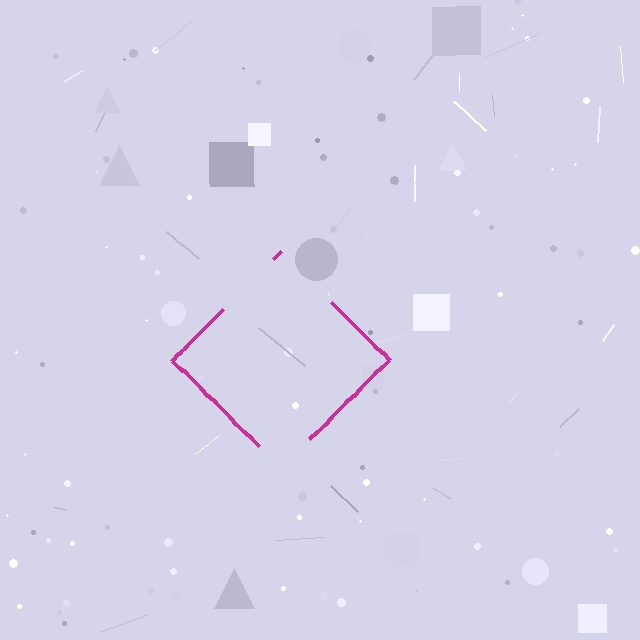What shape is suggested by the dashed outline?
The dashed outline suggests a diamond.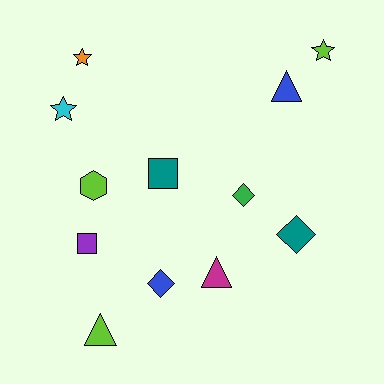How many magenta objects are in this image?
There is 1 magenta object.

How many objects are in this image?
There are 12 objects.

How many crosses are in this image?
There are no crosses.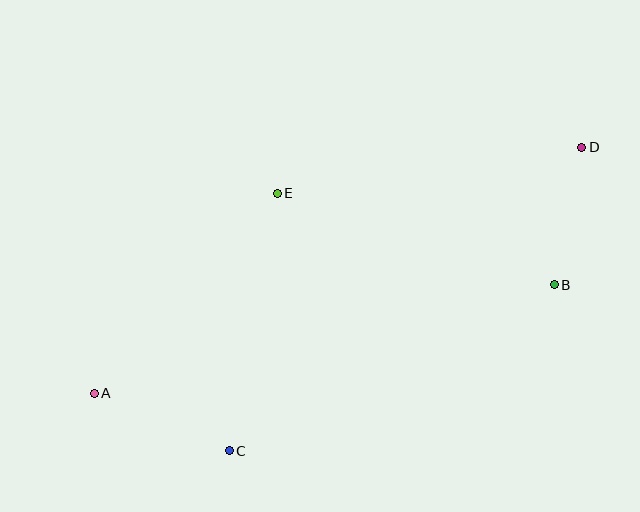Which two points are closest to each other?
Points B and D are closest to each other.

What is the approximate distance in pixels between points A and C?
The distance between A and C is approximately 147 pixels.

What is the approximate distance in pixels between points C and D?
The distance between C and D is approximately 465 pixels.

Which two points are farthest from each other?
Points A and D are farthest from each other.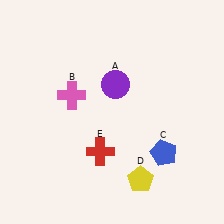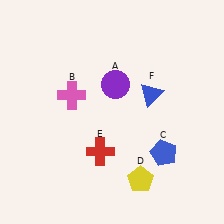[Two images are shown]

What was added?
A blue triangle (F) was added in Image 2.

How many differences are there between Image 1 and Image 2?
There is 1 difference between the two images.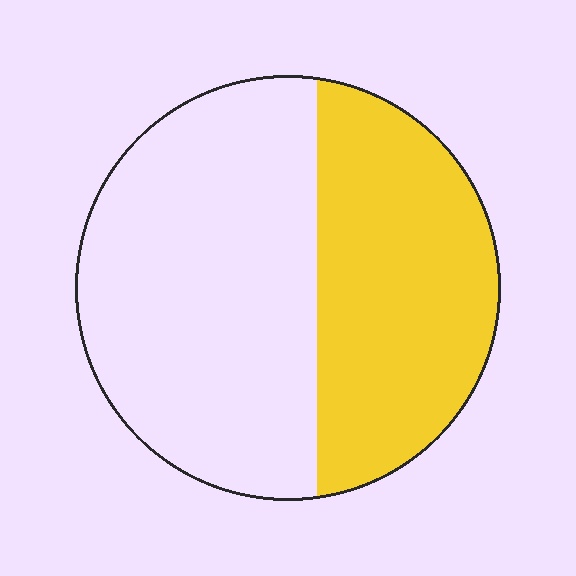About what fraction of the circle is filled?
About two fifths (2/5).